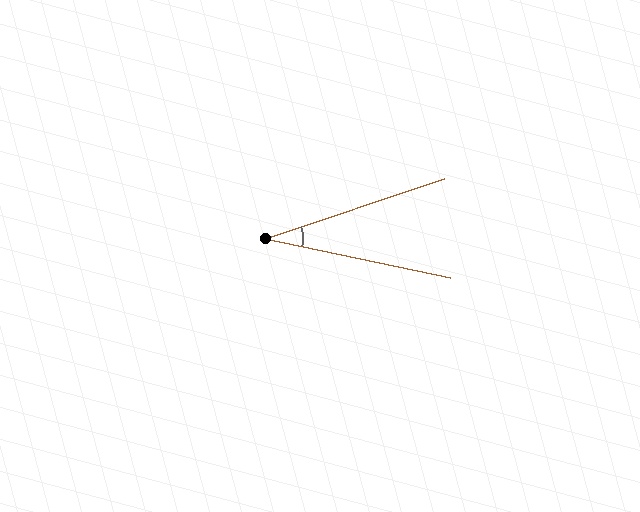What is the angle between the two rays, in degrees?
Approximately 30 degrees.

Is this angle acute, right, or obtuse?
It is acute.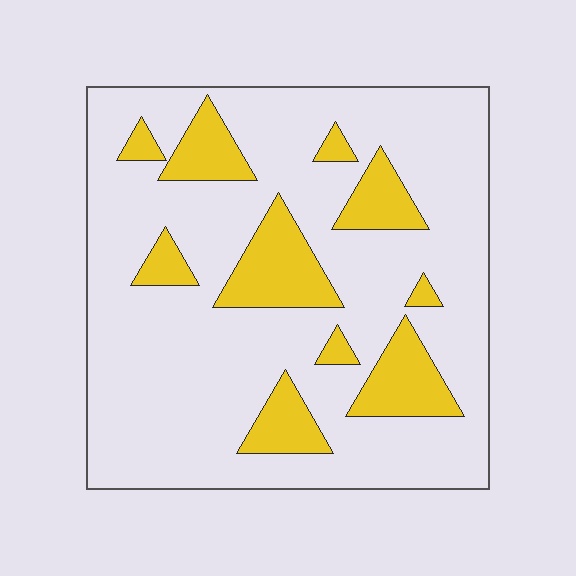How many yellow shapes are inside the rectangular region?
10.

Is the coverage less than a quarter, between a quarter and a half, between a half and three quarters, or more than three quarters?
Less than a quarter.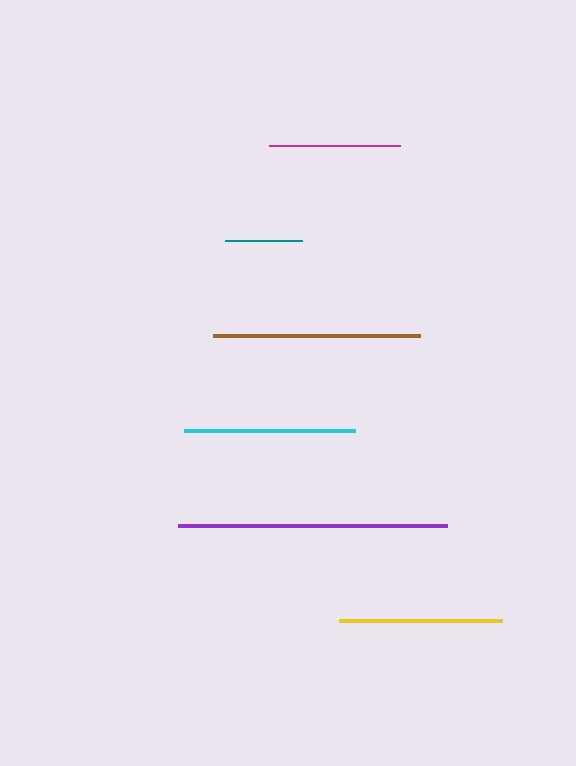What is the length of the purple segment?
The purple segment is approximately 269 pixels long.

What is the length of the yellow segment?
The yellow segment is approximately 163 pixels long.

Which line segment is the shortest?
The teal line is the shortest at approximately 78 pixels.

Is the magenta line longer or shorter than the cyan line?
The cyan line is longer than the magenta line.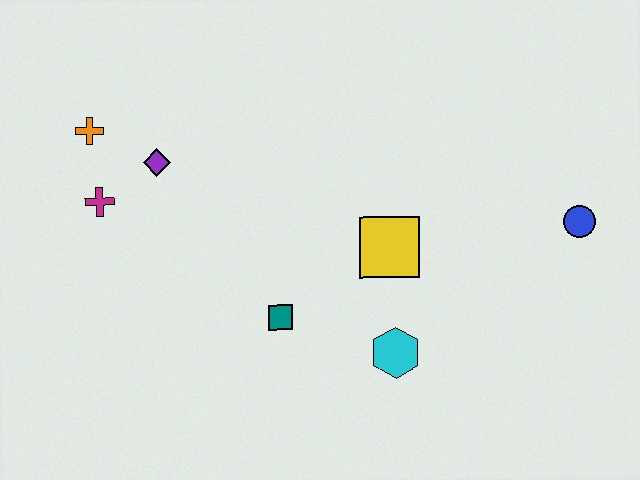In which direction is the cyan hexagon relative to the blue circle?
The cyan hexagon is to the left of the blue circle.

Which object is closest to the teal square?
The cyan hexagon is closest to the teal square.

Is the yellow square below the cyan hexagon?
No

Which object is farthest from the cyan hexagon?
The orange cross is farthest from the cyan hexagon.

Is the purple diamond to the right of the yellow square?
No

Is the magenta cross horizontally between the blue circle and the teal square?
No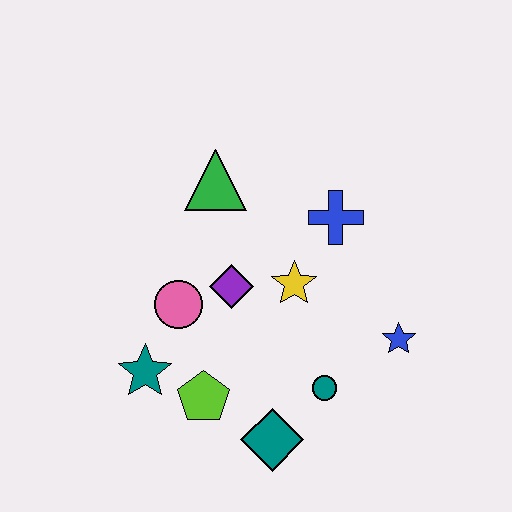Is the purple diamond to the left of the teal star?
No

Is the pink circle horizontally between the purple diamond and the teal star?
Yes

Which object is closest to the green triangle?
The purple diamond is closest to the green triangle.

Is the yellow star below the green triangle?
Yes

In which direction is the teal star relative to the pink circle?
The teal star is below the pink circle.